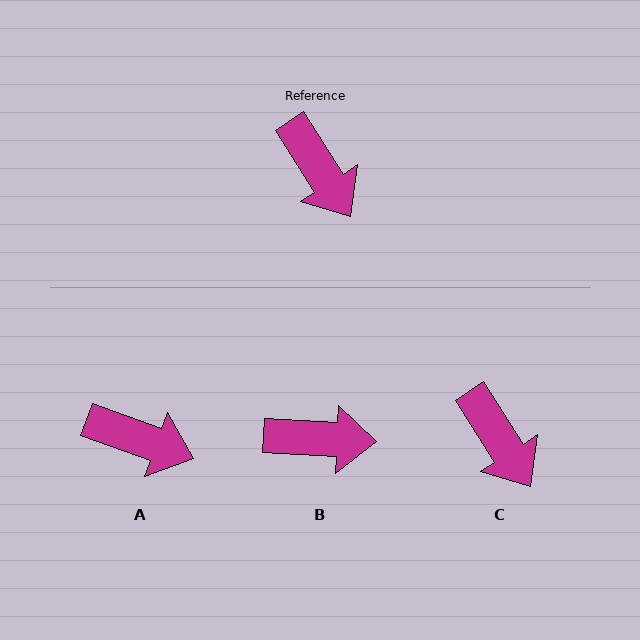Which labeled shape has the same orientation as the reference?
C.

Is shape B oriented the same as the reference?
No, it is off by about 54 degrees.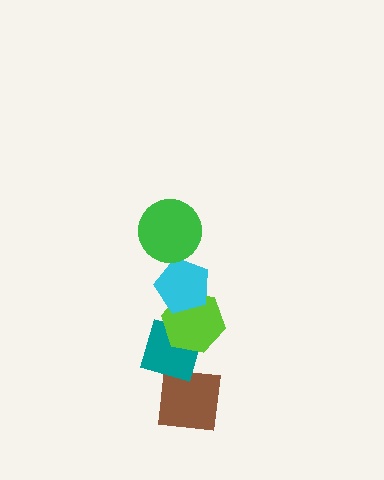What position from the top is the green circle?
The green circle is 1st from the top.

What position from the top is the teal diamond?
The teal diamond is 4th from the top.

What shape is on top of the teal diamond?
The lime hexagon is on top of the teal diamond.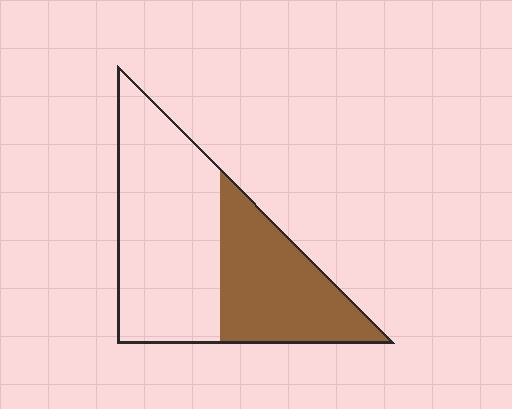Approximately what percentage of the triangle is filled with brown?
Approximately 40%.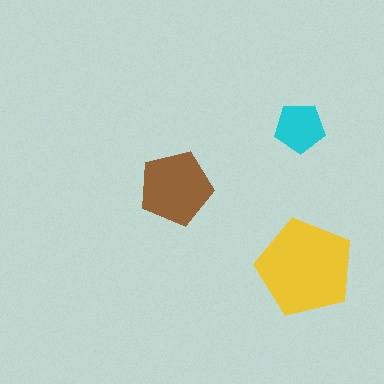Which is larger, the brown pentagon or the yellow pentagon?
The yellow one.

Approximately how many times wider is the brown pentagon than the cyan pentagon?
About 1.5 times wider.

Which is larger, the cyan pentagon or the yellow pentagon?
The yellow one.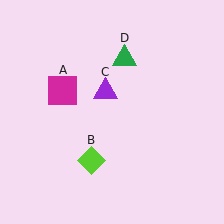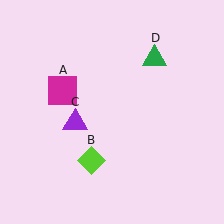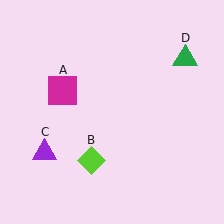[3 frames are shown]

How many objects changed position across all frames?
2 objects changed position: purple triangle (object C), green triangle (object D).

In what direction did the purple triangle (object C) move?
The purple triangle (object C) moved down and to the left.